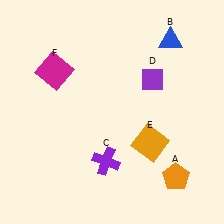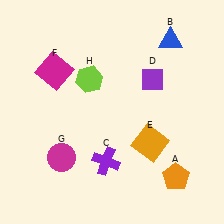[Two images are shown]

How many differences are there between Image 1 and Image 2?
There are 2 differences between the two images.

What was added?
A magenta circle (G), a lime hexagon (H) were added in Image 2.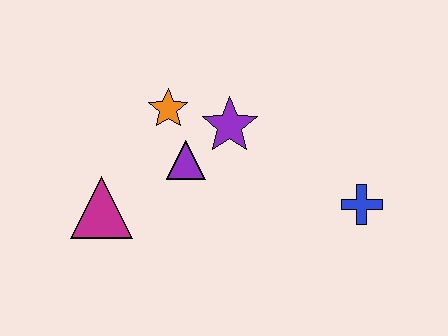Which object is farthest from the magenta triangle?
The blue cross is farthest from the magenta triangle.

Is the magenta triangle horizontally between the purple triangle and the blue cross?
No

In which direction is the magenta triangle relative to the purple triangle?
The magenta triangle is to the left of the purple triangle.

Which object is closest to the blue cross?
The purple star is closest to the blue cross.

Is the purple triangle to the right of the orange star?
Yes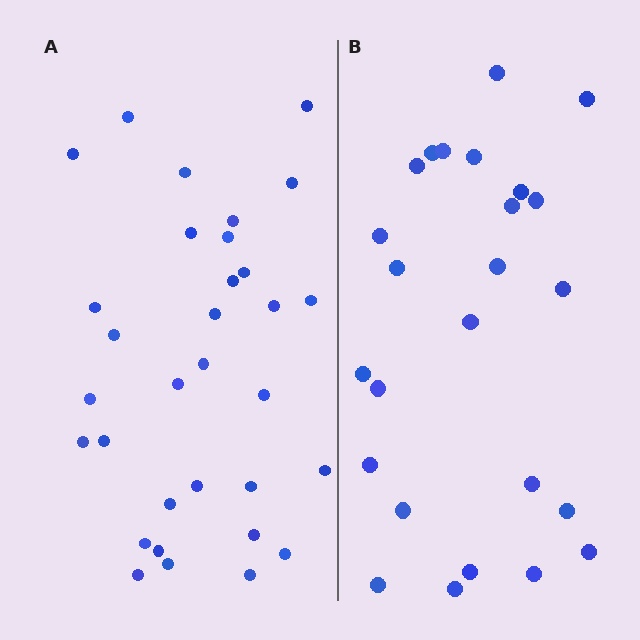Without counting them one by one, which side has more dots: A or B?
Region A (the left region) has more dots.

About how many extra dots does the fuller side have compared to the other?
Region A has roughly 8 or so more dots than region B.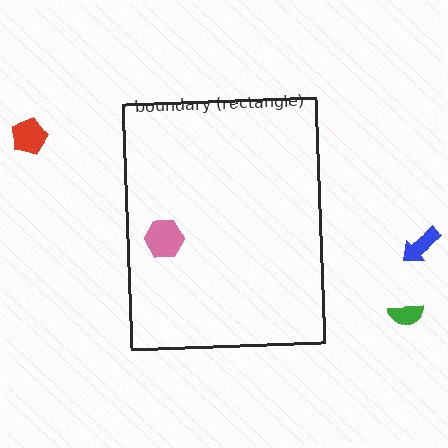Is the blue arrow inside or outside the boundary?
Outside.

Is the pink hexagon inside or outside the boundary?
Inside.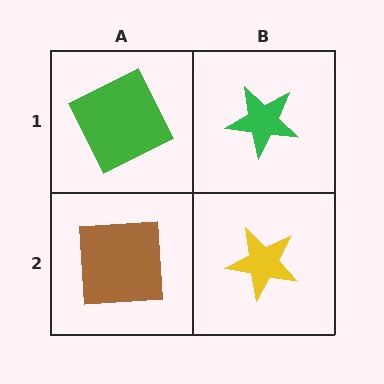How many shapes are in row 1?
2 shapes.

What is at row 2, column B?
A yellow star.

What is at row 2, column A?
A brown square.